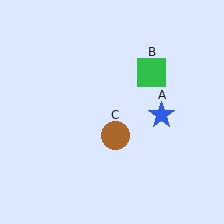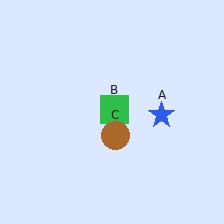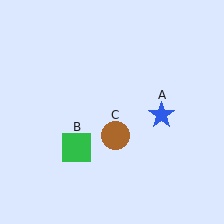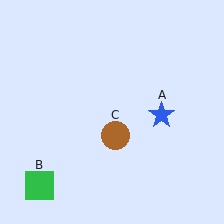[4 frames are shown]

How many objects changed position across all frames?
1 object changed position: green square (object B).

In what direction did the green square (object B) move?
The green square (object B) moved down and to the left.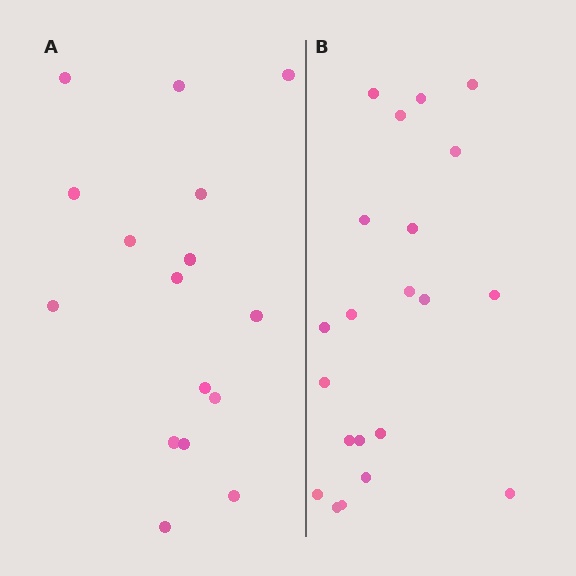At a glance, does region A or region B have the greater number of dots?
Region B (the right region) has more dots.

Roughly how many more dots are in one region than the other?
Region B has about 5 more dots than region A.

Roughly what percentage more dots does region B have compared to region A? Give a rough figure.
About 30% more.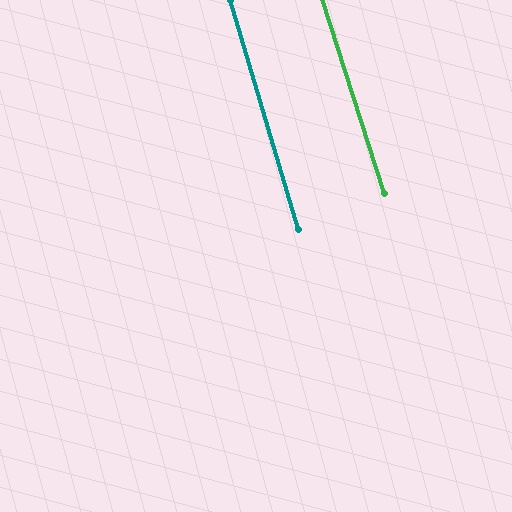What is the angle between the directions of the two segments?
Approximately 1 degree.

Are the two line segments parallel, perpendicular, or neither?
Parallel — their directions differ by only 1.2°.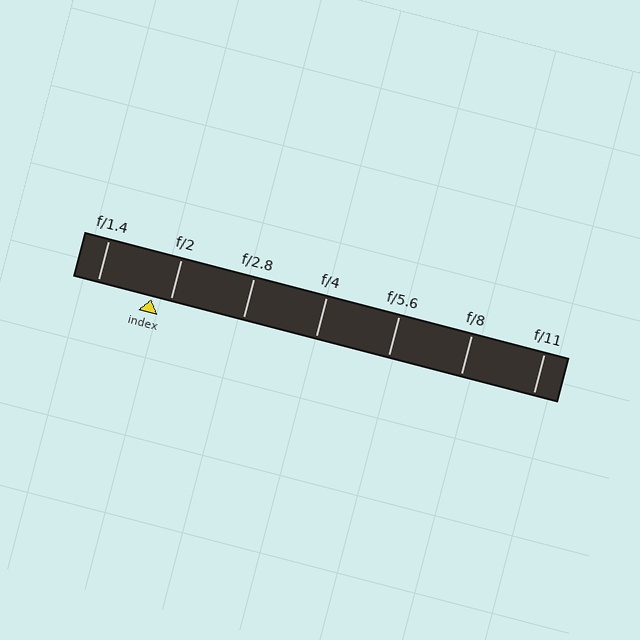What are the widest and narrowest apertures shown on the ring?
The widest aperture shown is f/1.4 and the narrowest is f/11.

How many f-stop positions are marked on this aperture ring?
There are 7 f-stop positions marked.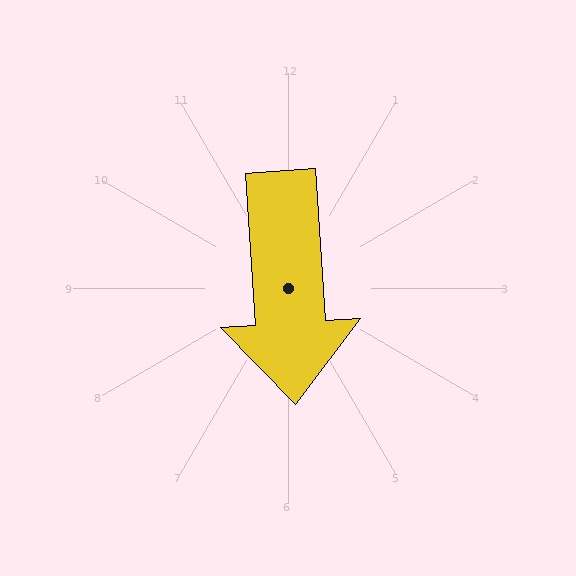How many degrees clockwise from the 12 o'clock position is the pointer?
Approximately 176 degrees.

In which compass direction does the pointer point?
South.